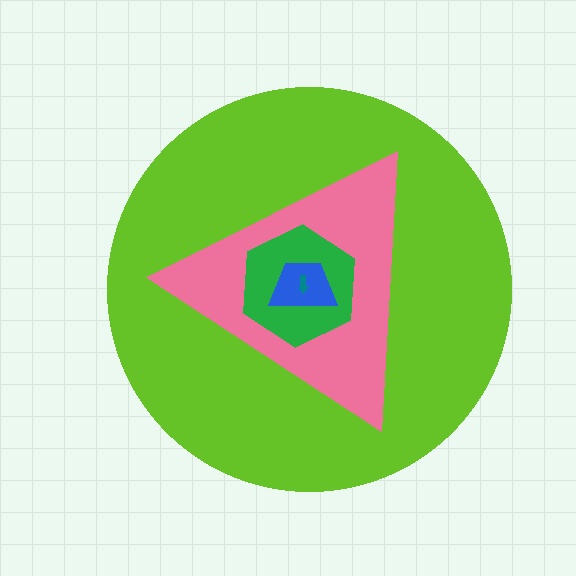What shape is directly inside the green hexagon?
The blue trapezoid.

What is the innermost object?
The teal arrow.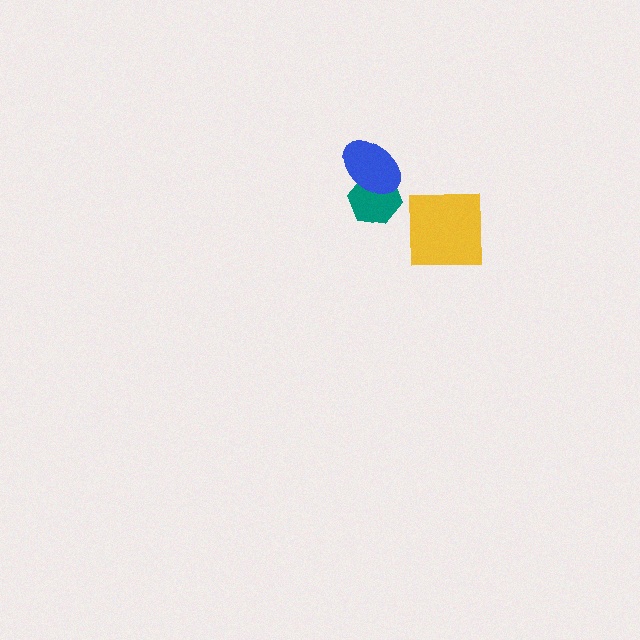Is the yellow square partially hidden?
No, no other shape covers it.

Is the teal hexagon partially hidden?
Yes, it is partially covered by another shape.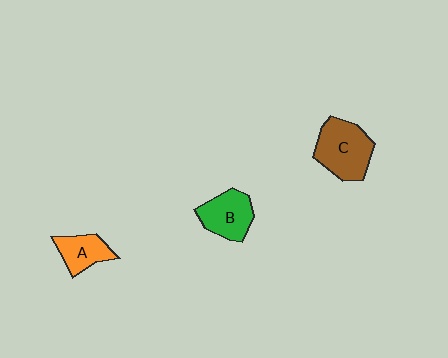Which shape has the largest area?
Shape C (brown).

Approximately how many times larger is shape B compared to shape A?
Approximately 1.3 times.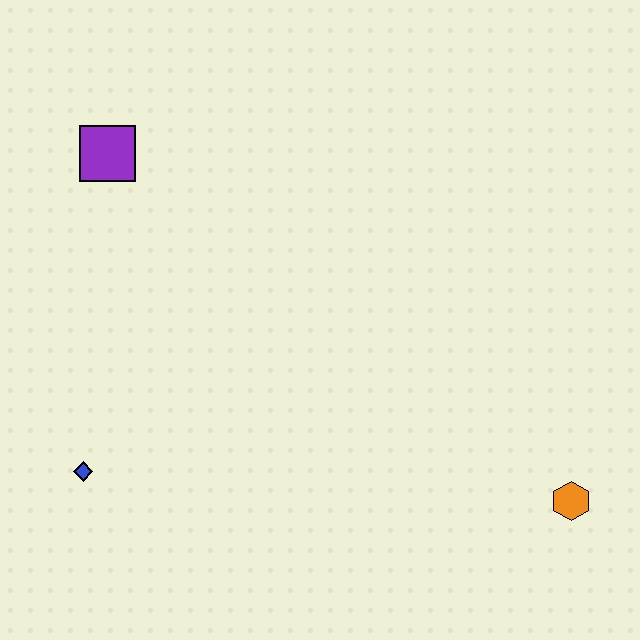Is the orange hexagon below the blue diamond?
Yes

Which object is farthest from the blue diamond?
The orange hexagon is farthest from the blue diamond.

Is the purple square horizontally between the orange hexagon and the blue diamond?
Yes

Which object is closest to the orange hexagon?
The blue diamond is closest to the orange hexagon.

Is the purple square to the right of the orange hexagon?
No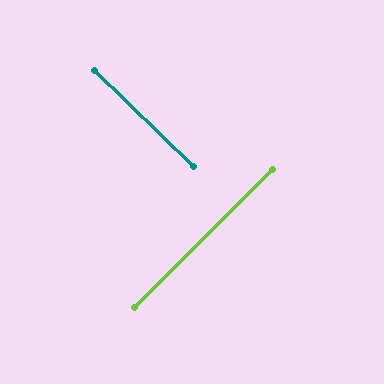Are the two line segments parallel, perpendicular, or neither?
Perpendicular — they meet at approximately 89°.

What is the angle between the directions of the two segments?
Approximately 89 degrees.